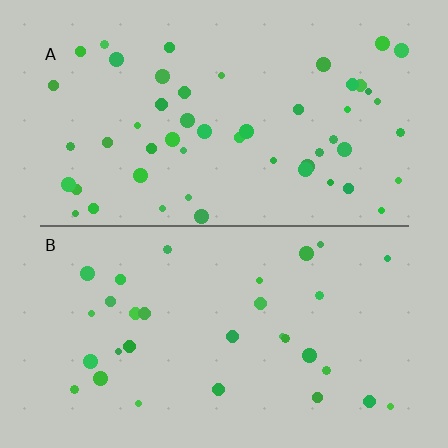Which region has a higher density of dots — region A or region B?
A (the top).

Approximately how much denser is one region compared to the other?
Approximately 1.6× — region A over region B.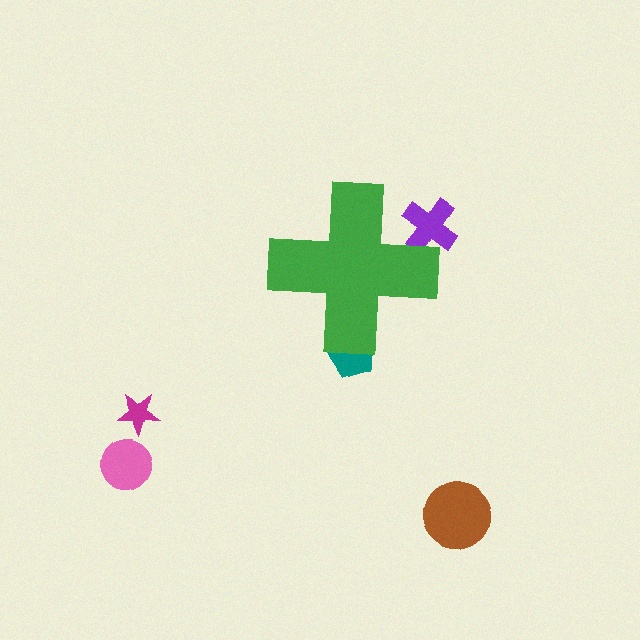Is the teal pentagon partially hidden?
Yes, the teal pentagon is partially hidden behind the green cross.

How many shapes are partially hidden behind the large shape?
2 shapes are partially hidden.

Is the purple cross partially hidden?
Yes, the purple cross is partially hidden behind the green cross.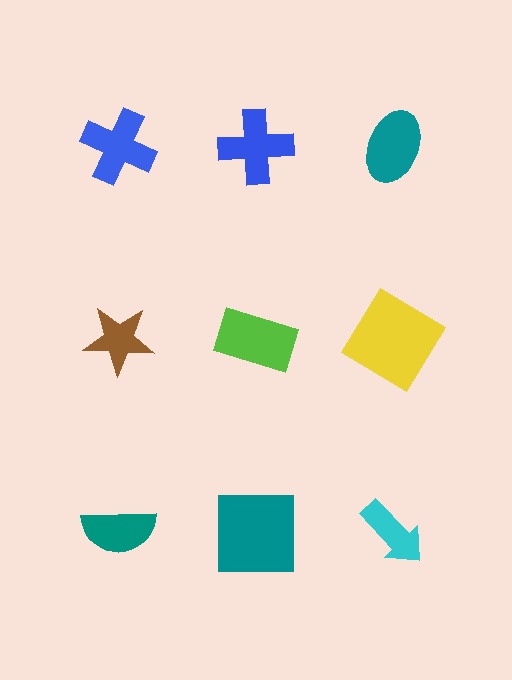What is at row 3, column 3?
A cyan arrow.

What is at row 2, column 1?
A brown star.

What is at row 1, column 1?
A blue cross.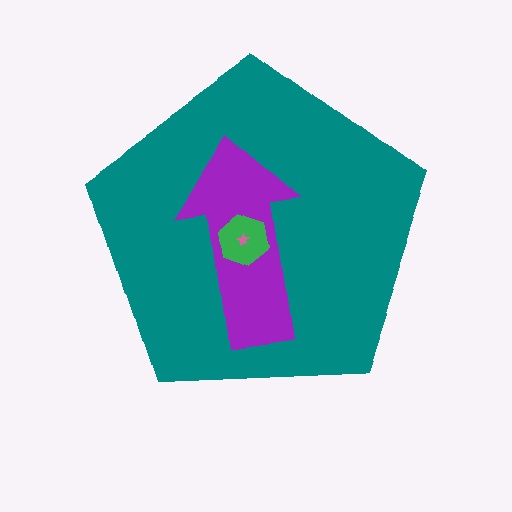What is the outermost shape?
The teal pentagon.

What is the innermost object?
The pink star.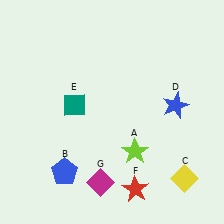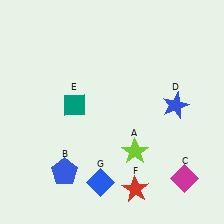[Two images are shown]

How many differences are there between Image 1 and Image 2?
There are 2 differences between the two images.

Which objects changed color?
C changed from yellow to magenta. G changed from magenta to blue.